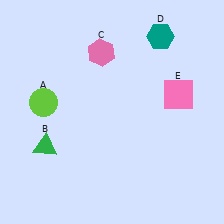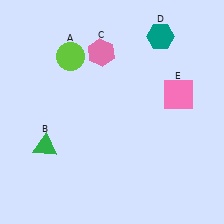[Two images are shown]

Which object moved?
The lime circle (A) moved up.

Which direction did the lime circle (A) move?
The lime circle (A) moved up.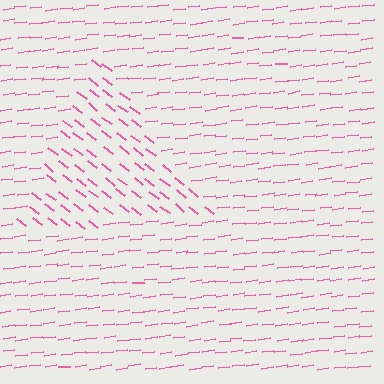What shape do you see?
I see a triangle.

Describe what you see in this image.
The image is filled with small pink line segments. A triangle region in the image has lines oriented differently from the surrounding lines, creating a visible texture boundary.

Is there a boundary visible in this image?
Yes, there is a texture boundary formed by a change in line orientation.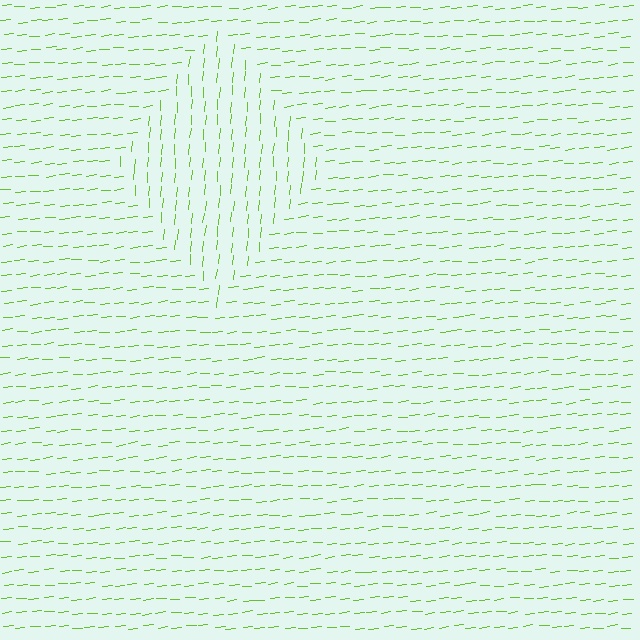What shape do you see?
I see a diamond.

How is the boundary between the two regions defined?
The boundary is defined purely by a change in line orientation (approximately 79 degrees difference). All lines are the same color and thickness.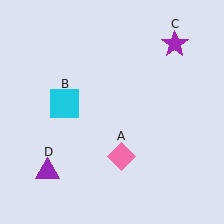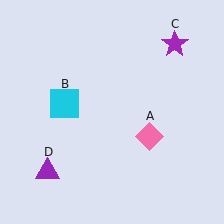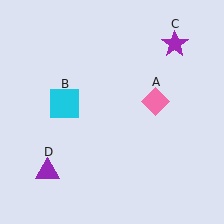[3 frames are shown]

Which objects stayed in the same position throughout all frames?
Cyan square (object B) and purple star (object C) and purple triangle (object D) remained stationary.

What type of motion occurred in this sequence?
The pink diamond (object A) rotated counterclockwise around the center of the scene.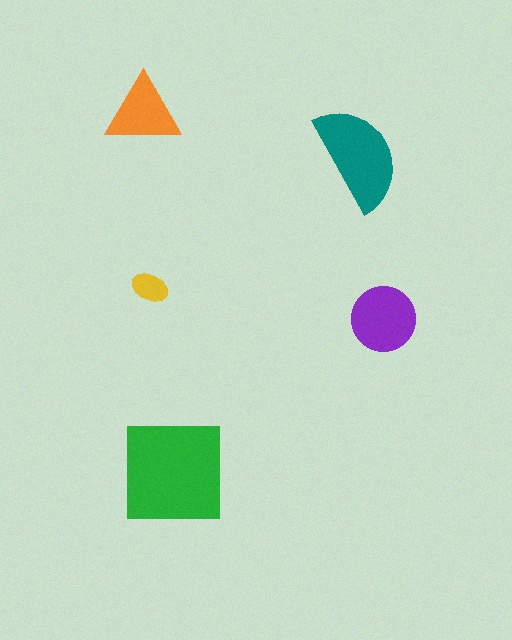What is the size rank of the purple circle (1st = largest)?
3rd.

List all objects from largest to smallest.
The green square, the teal semicircle, the purple circle, the orange triangle, the yellow ellipse.